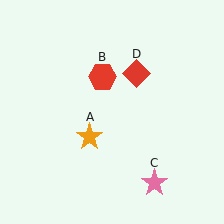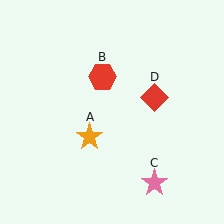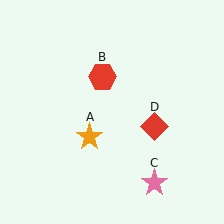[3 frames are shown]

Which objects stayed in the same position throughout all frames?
Orange star (object A) and red hexagon (object B) and pink star (object C) remained stationary.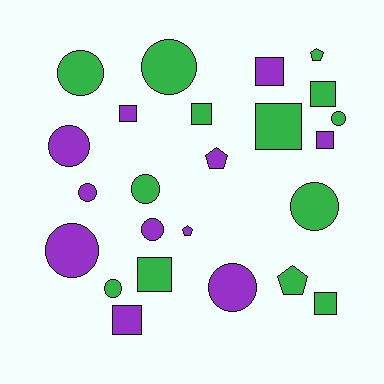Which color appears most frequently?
Green, with 13 objects.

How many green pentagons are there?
There are 2 green pentagons.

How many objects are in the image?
There are 24 objects.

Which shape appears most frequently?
Circle, with 11 objects.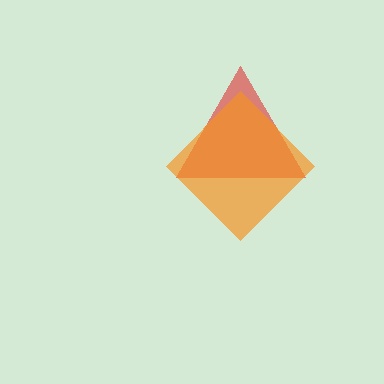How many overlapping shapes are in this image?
There are 2 overlapping shapes in the image.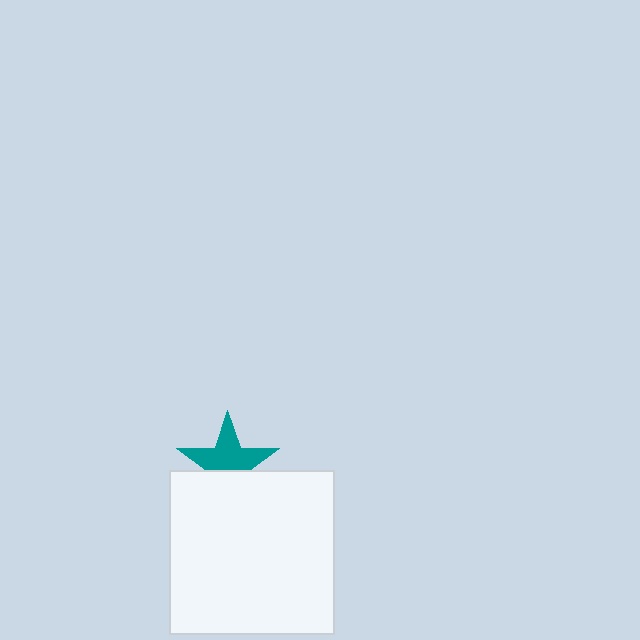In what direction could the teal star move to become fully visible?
The teal star could move up. That would shift it out from behind the white square entirely.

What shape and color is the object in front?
The object in front is a white square.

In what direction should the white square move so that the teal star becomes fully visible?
The white square should move down. That is the shortest direction to clear the overlap and leave the teal star fully visible.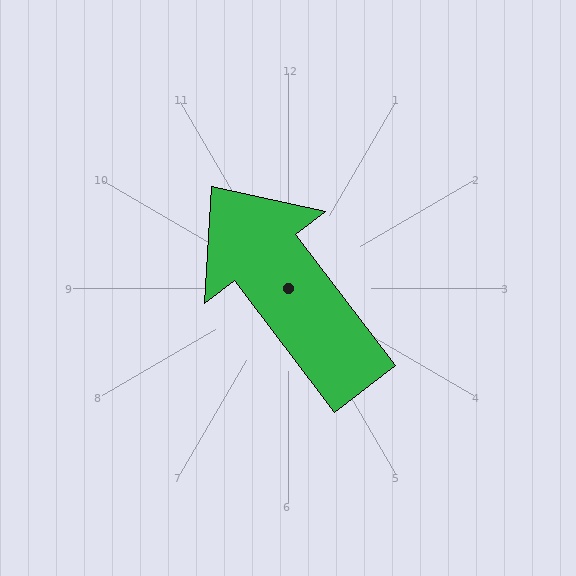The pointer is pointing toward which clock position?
Roughly 11 o'clock.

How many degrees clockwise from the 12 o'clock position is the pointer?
Approximately 323 degrees.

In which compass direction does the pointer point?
Northwest.